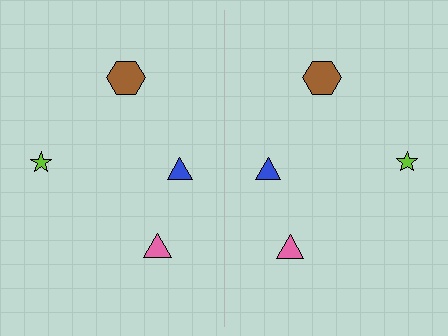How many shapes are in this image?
There are 8 shapes in this image.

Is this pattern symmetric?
Yes, this pattern has bilateral (reflection) symmetry.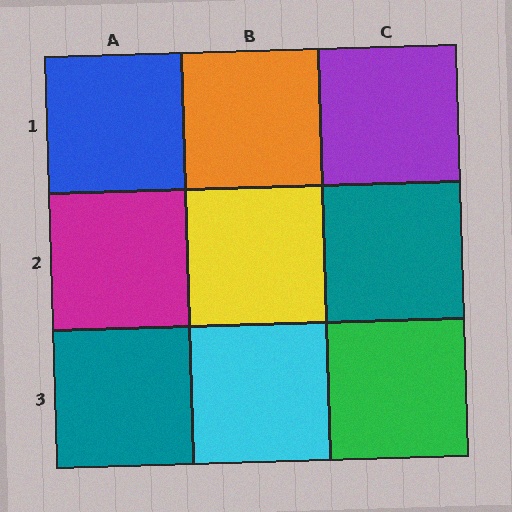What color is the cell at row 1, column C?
Purple.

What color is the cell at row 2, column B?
Yellow.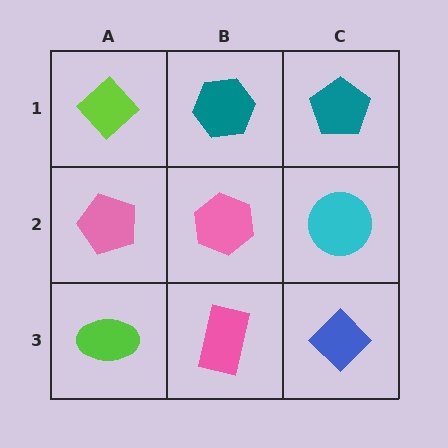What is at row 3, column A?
A lime ellipse.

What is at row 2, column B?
A pink hexagon.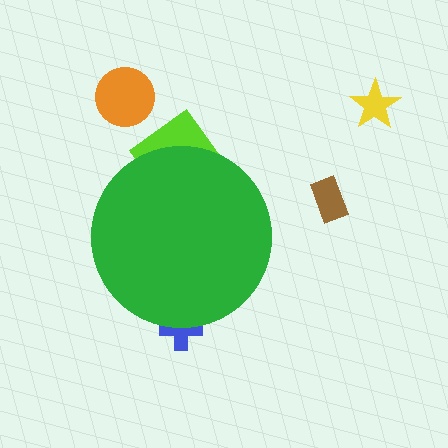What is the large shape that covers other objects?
A green circle.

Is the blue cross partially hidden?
Yes, the blue cross is partially hidden behind the green circle.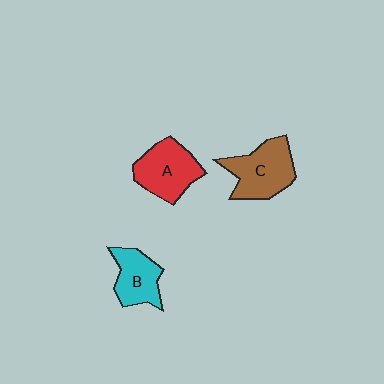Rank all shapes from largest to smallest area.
From largest to smallest: C (brown), A (red), B (cyan).